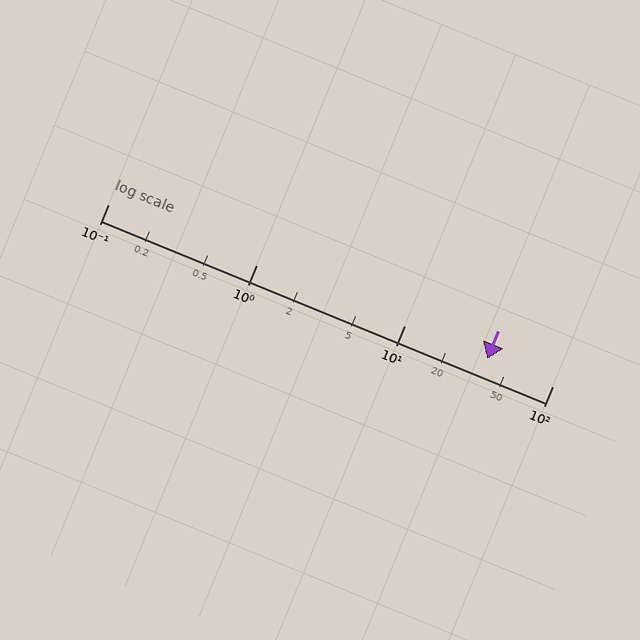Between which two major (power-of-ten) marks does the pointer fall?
The pointer is between 10 and 100.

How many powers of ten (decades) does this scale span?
The scale spans 3 decades, from 0.1 to 100.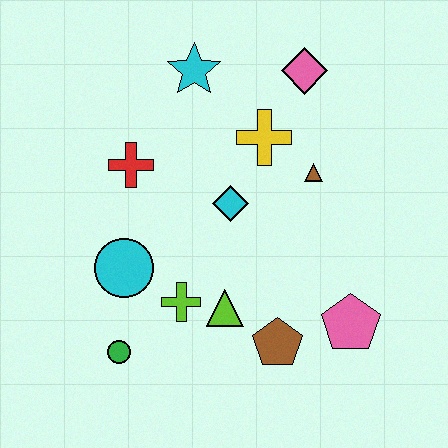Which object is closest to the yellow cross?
The brown triangle is closest to the yellow cross.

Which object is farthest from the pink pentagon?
The cyan star is farthest from the pink pentagon.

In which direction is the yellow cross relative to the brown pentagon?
The yellow cross is above the brown pentagon.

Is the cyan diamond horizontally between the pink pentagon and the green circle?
Yes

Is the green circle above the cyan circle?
No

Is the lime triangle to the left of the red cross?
No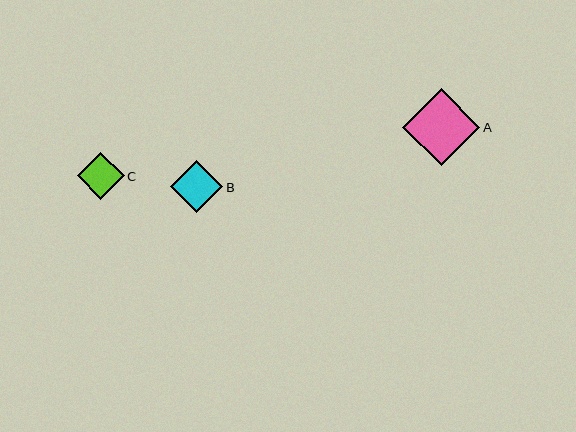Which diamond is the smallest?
Diamond C is the smallest with a size of approximately 47 pixels.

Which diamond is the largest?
Diamond A is the largest with a size of approximately 77 pixels.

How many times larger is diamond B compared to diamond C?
Diamond B is approximately 1.1 times the size of diamond C.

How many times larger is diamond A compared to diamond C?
Diamond A is approximately 1.6 times the size of diamond C.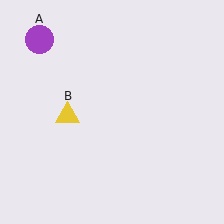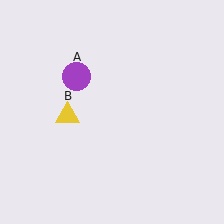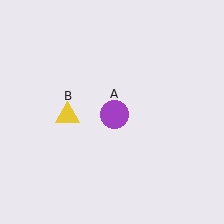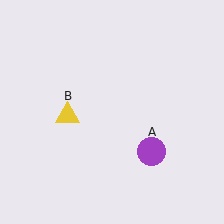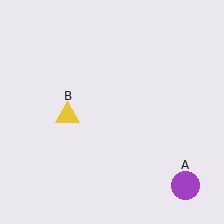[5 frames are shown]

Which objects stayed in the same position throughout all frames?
Yellow triangle (object B) remained stationary.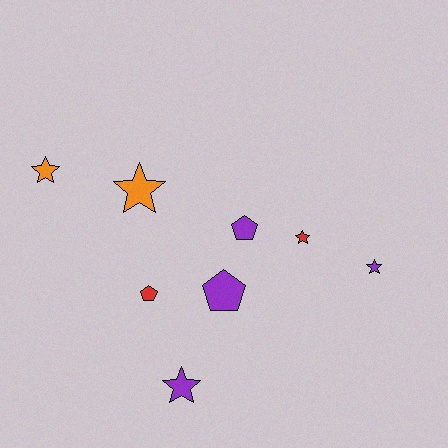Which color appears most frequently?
Purple, with 4 objects.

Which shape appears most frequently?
Star, with 5 objects.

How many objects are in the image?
There are 8 objects.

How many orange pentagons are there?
There are no orange pentagons.